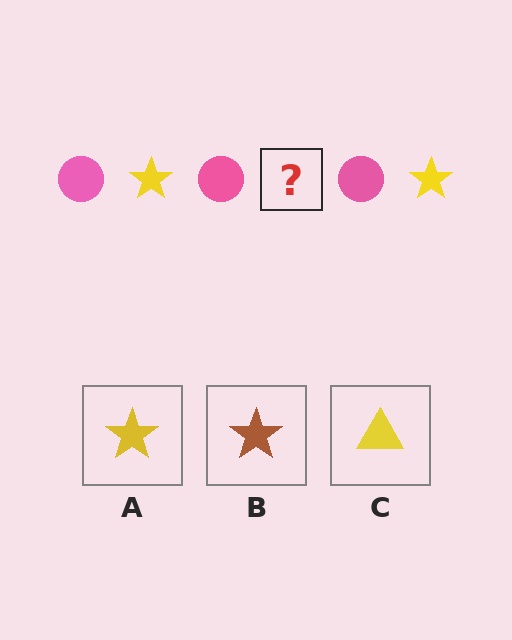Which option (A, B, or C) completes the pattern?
A.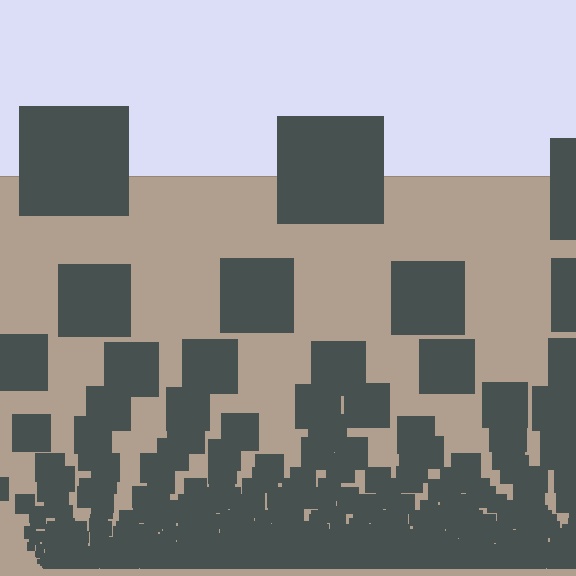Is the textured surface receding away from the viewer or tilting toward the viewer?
The surface appears to tilt toward the viewer. Texture elements get larger and sparser toward the top.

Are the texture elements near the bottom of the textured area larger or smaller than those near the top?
Smaller. The gradient is inverted — elements near the bottom are smaller and denser.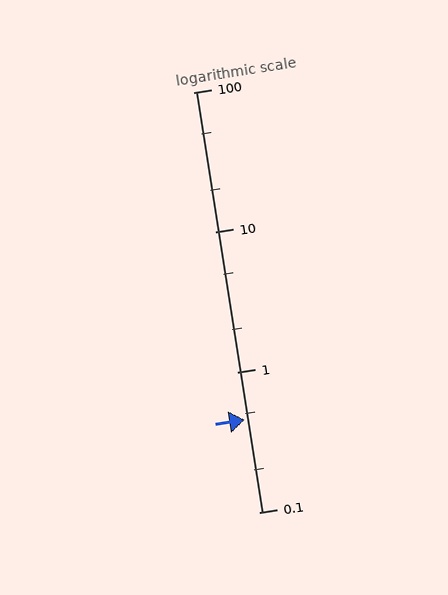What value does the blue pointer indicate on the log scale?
The pointer indicates approximately 0.46.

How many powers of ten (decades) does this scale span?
The scale spans 3 decades, from 0.1 to 100.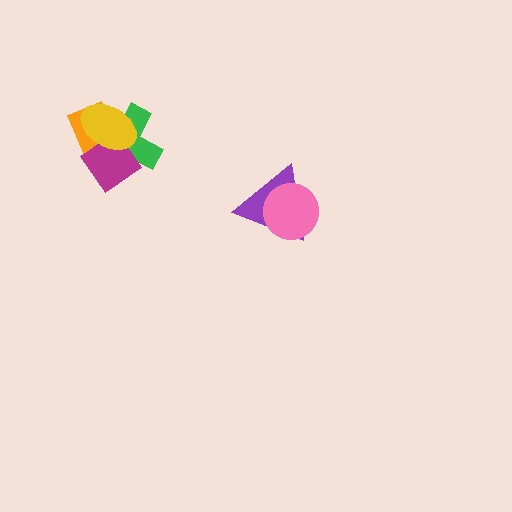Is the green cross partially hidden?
Yes, it is partially covered by another shape.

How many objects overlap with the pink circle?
1 object overlaps with the pink circle.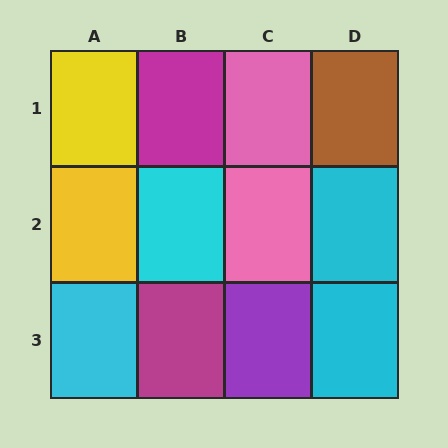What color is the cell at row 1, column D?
Brown.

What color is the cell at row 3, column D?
Cyan.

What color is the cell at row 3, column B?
Magenta.